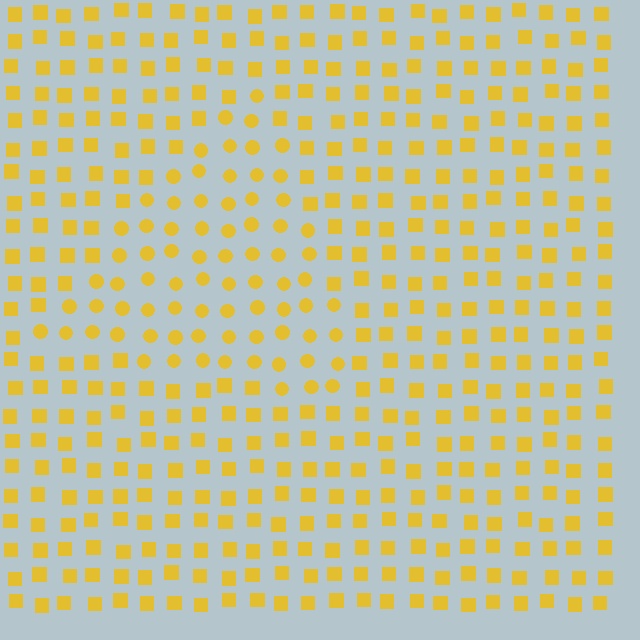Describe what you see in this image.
The image is filled with small yellow elements arranged in a uniform grid. A triangle-shaped region contains circles, while the surrounding area contains squares. The boundary is defined purely by the change in element shape.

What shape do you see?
I see a triangle.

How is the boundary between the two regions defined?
The boundary is defined by a change in element shape: circles inside vs. squares outside. All elements share the same color and spacing.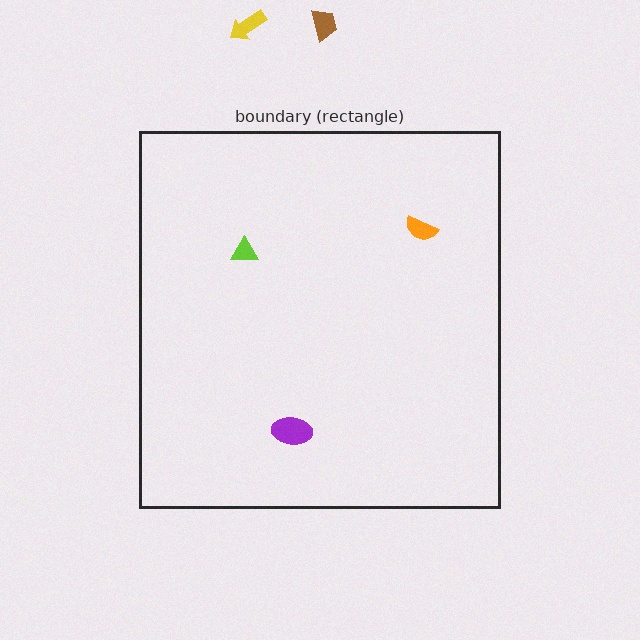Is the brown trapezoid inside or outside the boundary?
Outside.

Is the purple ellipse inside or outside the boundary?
Inside.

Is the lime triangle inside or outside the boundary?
Inside.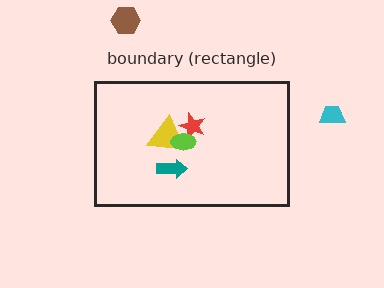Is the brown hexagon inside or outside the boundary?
Outside.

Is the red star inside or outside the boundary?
Inside.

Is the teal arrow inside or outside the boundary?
Inside.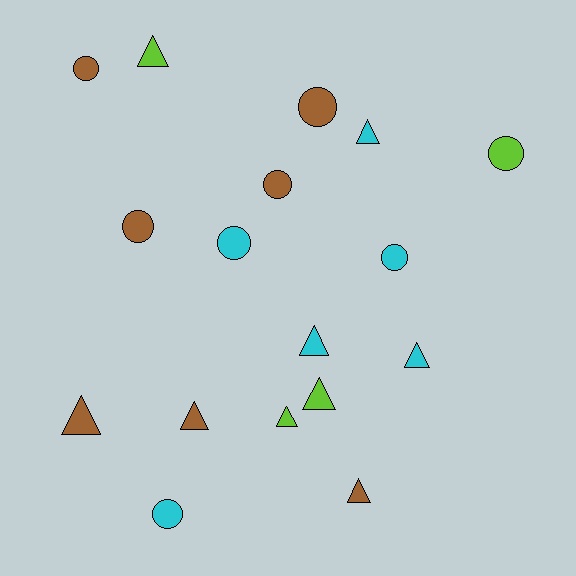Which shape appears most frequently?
Triangle, with 9 objects.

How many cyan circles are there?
There are 3 cyan circles.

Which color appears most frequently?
Brown, with 7 objects.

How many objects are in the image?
There are 17 objects.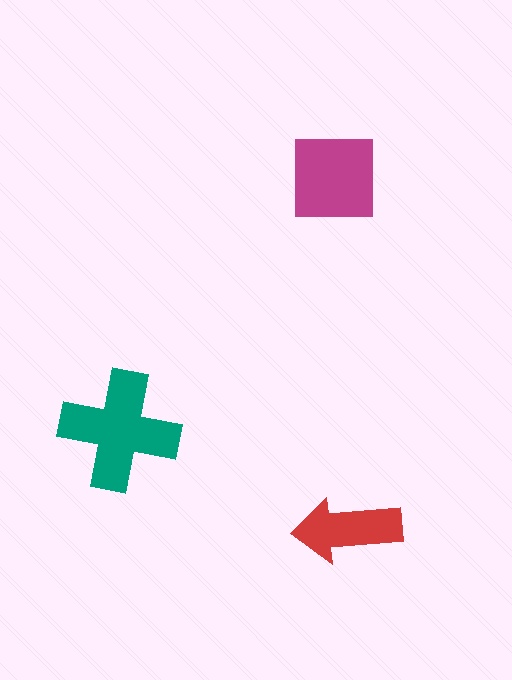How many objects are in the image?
There are 3 objects in the image.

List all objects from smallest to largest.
The red arrow, the magenta square, the teal cross.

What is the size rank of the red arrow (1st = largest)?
3rd.